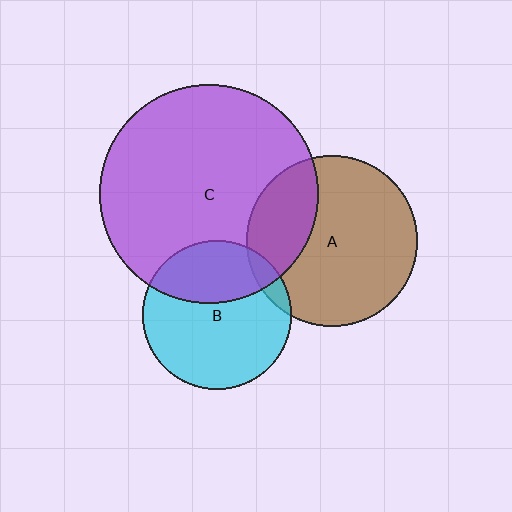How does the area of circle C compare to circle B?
Approximately 2.2 times.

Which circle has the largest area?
Circle C (purple).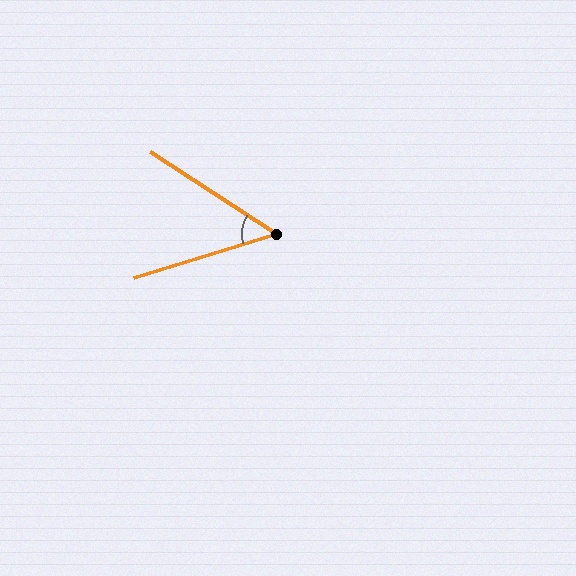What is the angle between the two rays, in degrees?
Approximately 50 degrees.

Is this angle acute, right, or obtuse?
It is acute.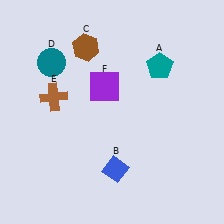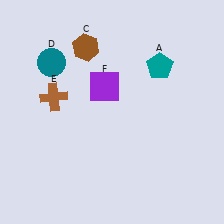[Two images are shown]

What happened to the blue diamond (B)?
The blue diamond (B) was removed in Image 2. It was in the bottom-right area of Image 1.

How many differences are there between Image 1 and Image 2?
There is 1 difference between the two images.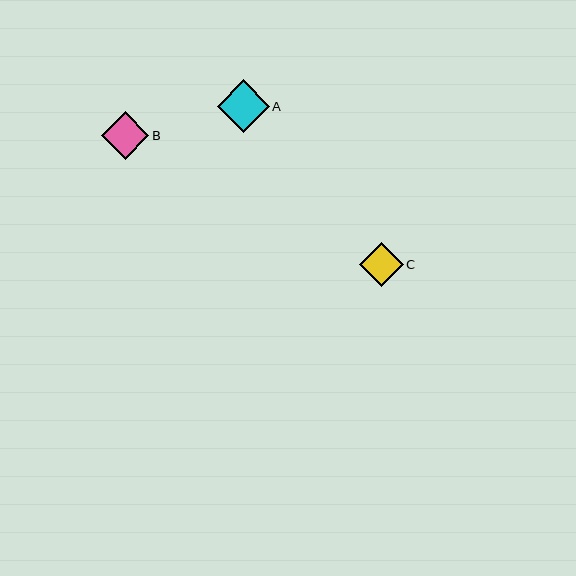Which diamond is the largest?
Diamond A is the largest with a size of approximately 52 pixels.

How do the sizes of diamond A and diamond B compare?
Diamond A and diamond B are approximately the same size.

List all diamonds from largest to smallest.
From largest to smallest: A, B, C.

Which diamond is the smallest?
Diamond C is the smallest with a size of approximately 44 pixels.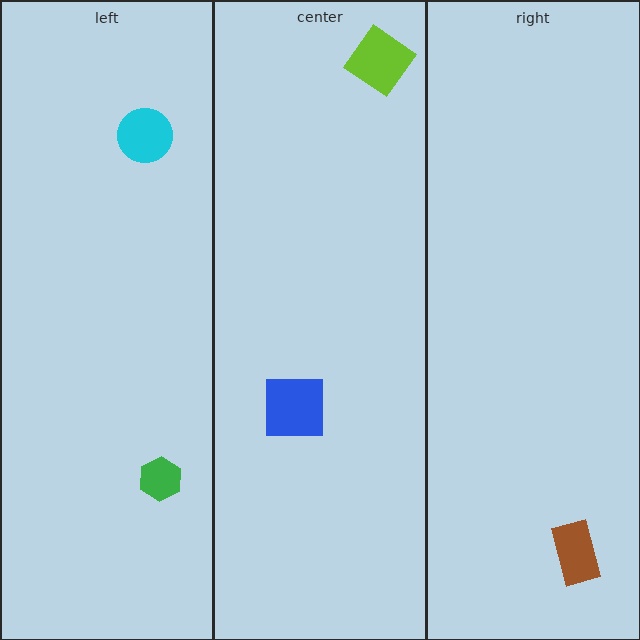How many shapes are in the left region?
2.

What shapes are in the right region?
The brown rectangle.